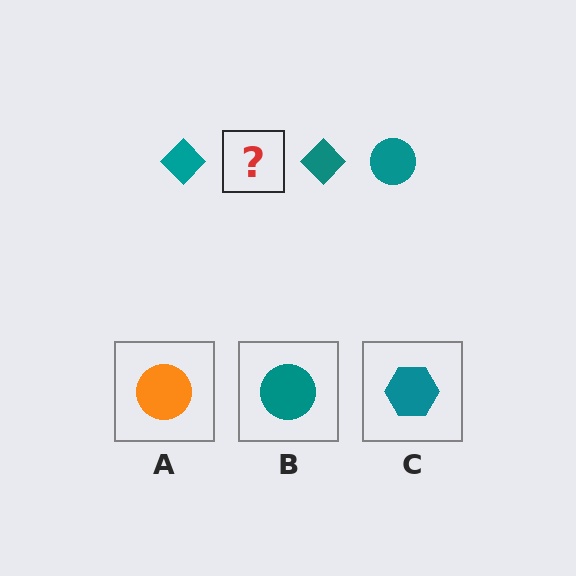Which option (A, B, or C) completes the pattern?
B.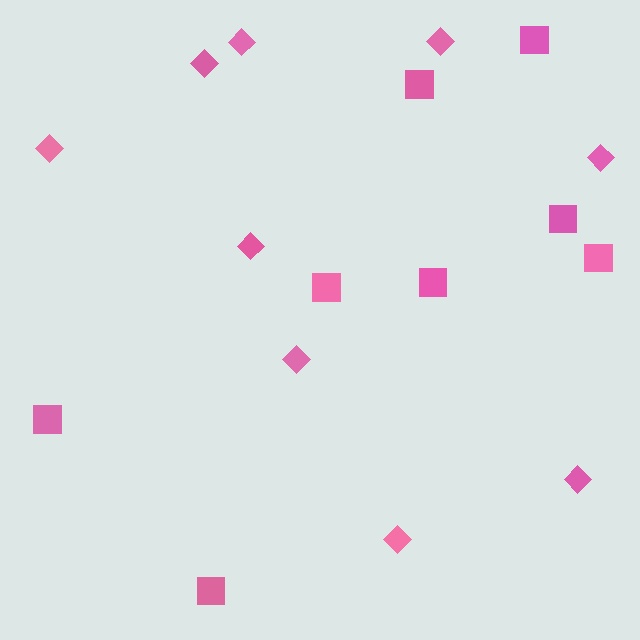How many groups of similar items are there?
There are 2 groups: one group of diamonds (9) and one group of squares (8).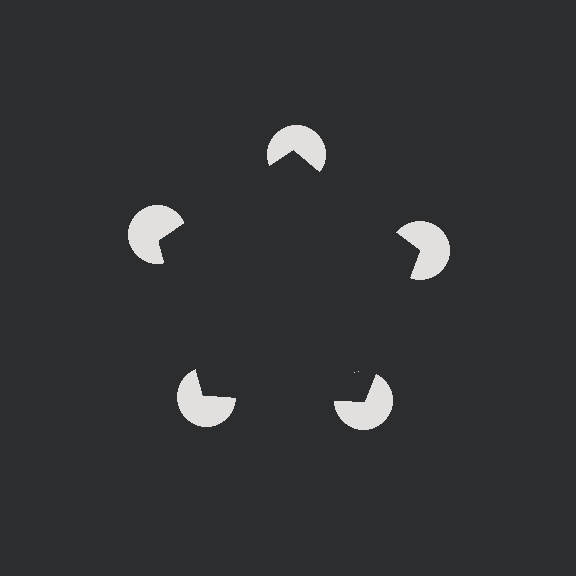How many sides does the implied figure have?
5 sides.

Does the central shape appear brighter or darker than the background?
It typically appears slightly darker than the background, even though no actual brightness change is drawn.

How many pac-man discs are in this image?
There are 5 — one at each vertex of the illusory pentagon.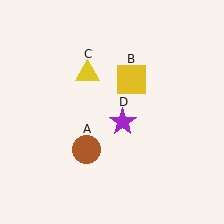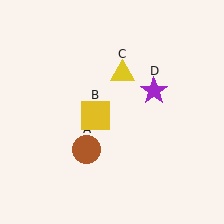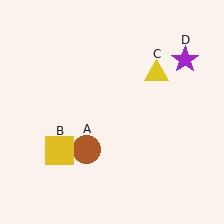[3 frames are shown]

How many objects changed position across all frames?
3 objects changed position: yellow square (object B), yellow triangle (object C), purple star (object D).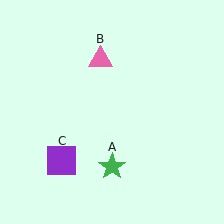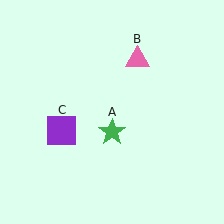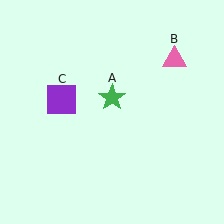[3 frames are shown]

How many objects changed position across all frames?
3 objects changed position: green star (object A), pink triangle (object B), purple square (object C).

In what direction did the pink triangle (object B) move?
The pink triangle (object B) moved right.